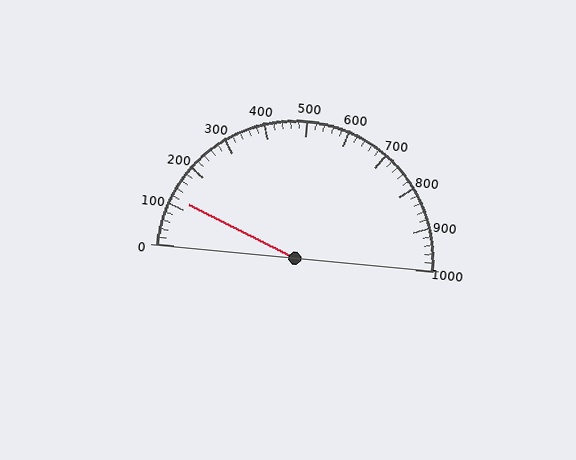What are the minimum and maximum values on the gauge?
The gauge ranges from 0 to 1000.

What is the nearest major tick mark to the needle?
The nearest major tick mark is 100.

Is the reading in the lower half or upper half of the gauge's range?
The reading is in the lower half of the range (0 to 1000).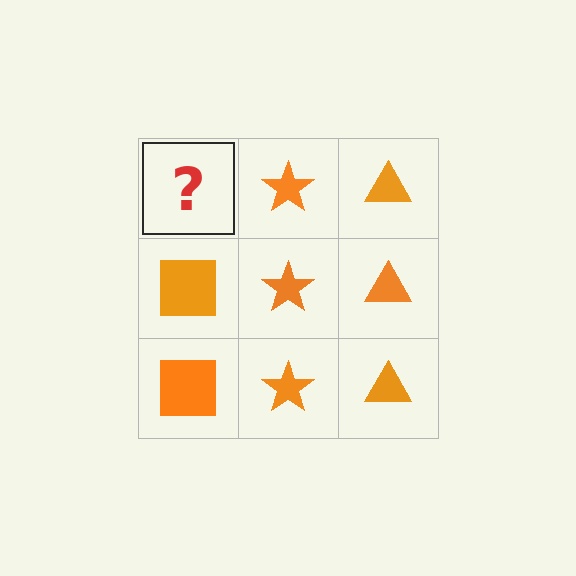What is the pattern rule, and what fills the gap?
The rule is that each column has a consistent shape. The gap should be filled with an orange square.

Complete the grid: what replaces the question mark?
The question mark should be replaced with an orange square.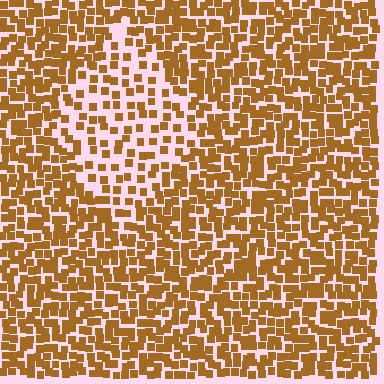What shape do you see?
I see a diamond.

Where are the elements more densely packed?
The elements are more densely packed outside the diamond boundary.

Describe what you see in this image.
The image contains small brown elements arranged at two different densities. A diamond-shaped region is visible where the elements are less densely packed than the surrounding area.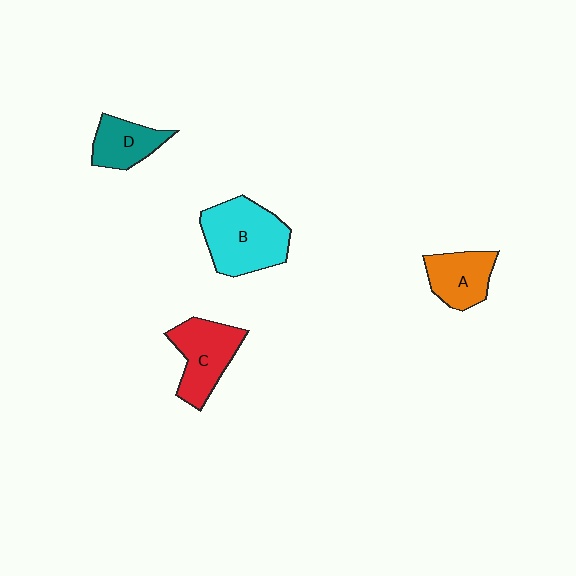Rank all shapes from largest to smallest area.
From largest to smallest: B (cyan), C (red), A (orange), D (teal).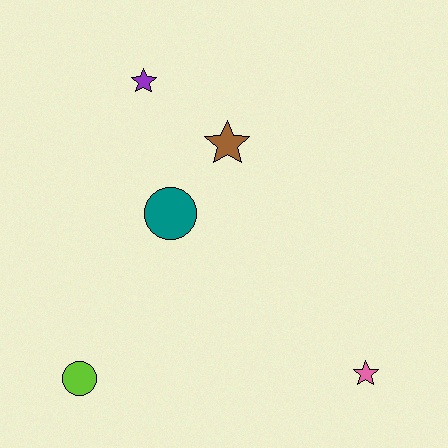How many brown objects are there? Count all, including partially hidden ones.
There is 1 brown object.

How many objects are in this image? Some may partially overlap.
There are 5 objects.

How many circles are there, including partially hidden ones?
There are 2 circles.